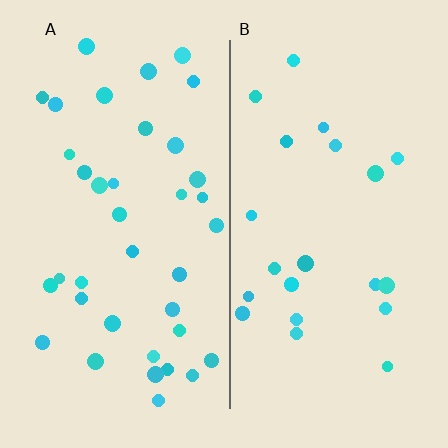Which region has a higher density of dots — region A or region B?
A (the left).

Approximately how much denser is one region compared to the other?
Approximately 1.7× — region A over region B.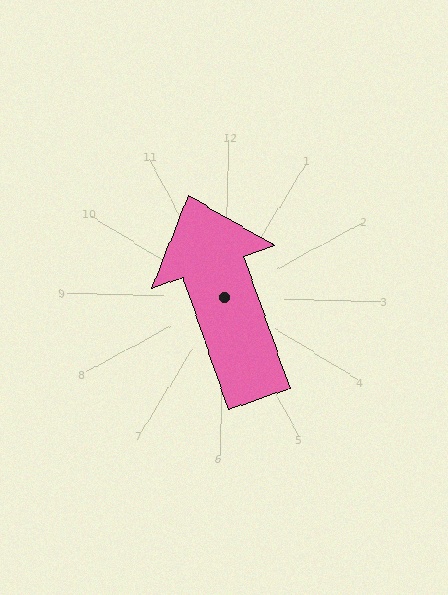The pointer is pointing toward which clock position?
Roughly 11 o'clock.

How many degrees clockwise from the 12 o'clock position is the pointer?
Approximately 339 degrees.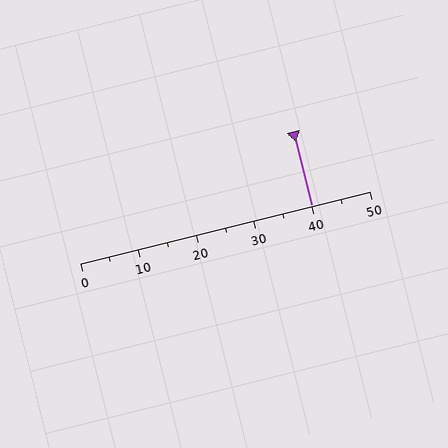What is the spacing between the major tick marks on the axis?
The major ticks are spaced 10 apart.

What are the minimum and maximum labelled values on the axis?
The axis runs from 0 to 50.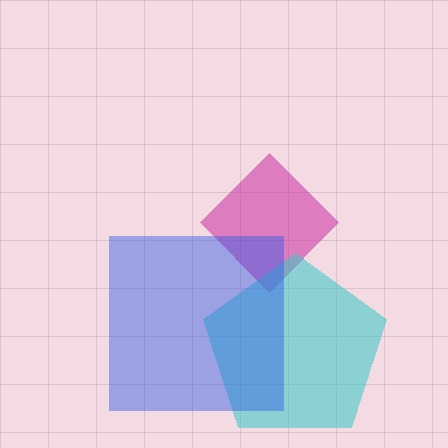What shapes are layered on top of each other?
The layered shapes are: a magenta diamond, a cyan pentagon, a blue square.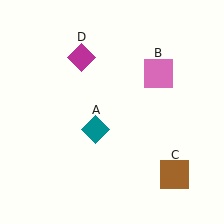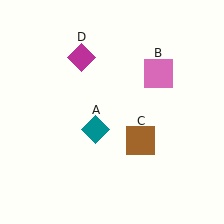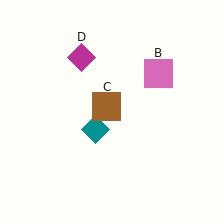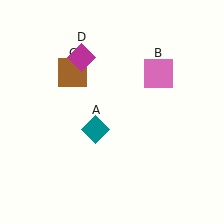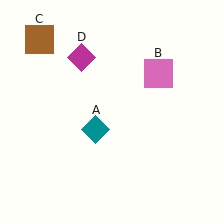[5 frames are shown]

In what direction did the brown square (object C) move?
The brown square (object C) moved up and to the left.